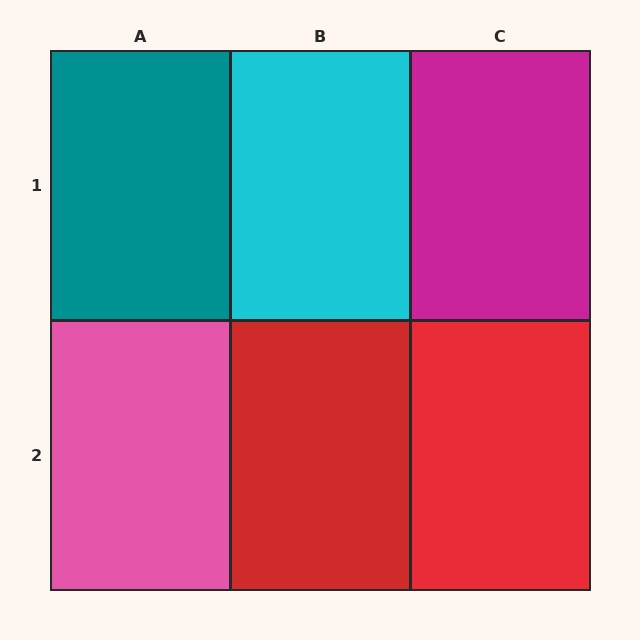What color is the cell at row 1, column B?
Cyan.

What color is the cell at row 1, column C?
Magenta.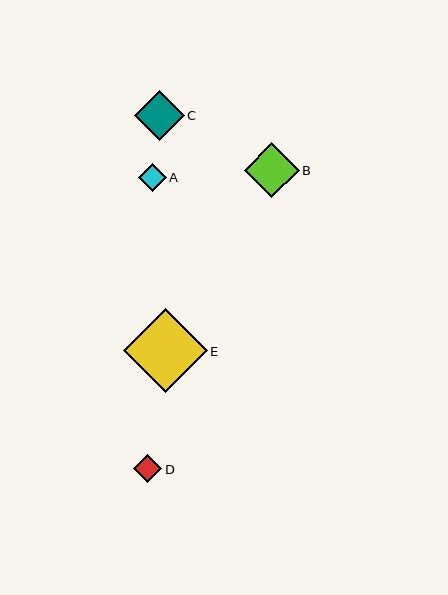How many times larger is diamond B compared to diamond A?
Diamond B is approximately 2.0 times the size of diamond A.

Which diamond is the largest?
Diamond E is the largest with a size of approximately 84 pixels.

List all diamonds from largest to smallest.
From largest to smallest: E, B, C, A, D.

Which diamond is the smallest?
Diamond D is the smallest with a size of approximately 28 pixels.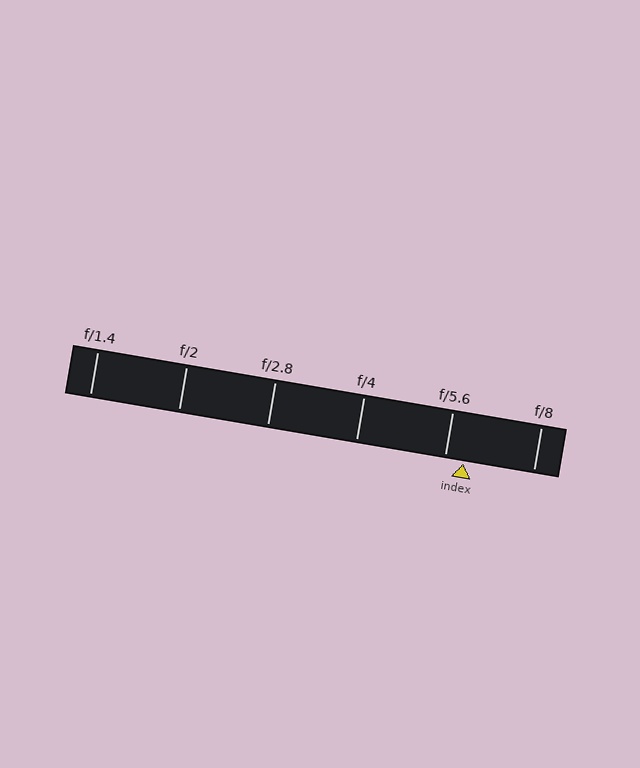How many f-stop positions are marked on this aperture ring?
There are 6 f-stop positions marked.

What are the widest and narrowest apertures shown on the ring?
The widest aperture shown is f/1.4 and the narrowest is f/8.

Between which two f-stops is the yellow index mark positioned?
The index mark is between f/5.6 and f/8.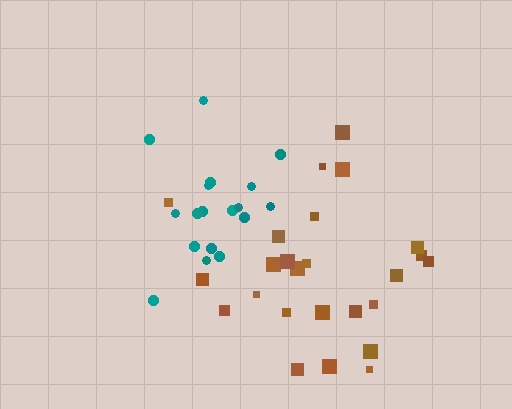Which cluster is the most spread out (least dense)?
Teal.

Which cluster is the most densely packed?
Brown.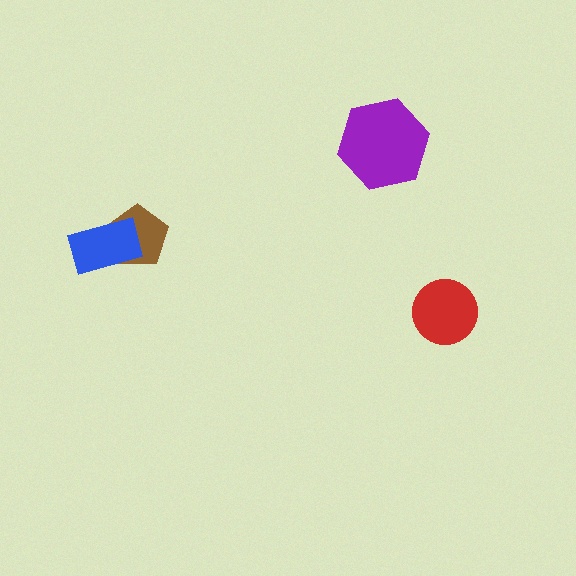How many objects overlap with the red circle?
0 objects overlap with the red circle.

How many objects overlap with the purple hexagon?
0 objects overlap with the purple hexagon.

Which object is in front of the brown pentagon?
The blue rectangle is in front of the brown pentagon.